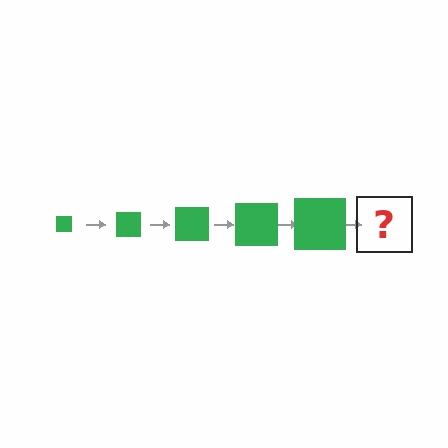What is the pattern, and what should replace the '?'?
The pattern is that the square gets progressively larger each step. The '?' should be a green square, larger than the previous one.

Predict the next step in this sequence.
The next step is a green square, larger than the previous one.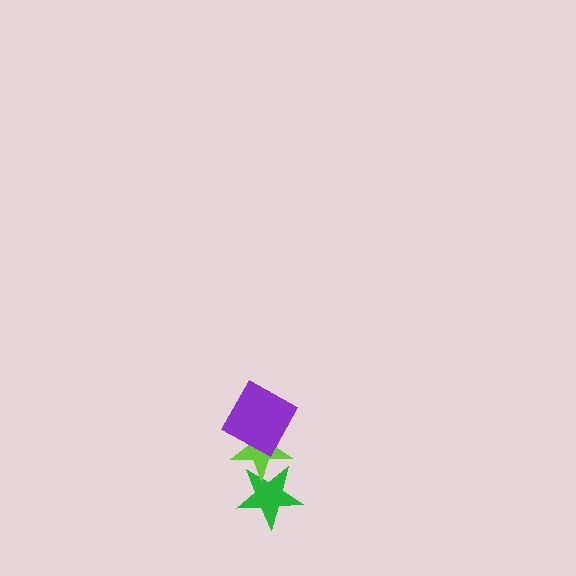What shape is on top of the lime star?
The purple square is on top of the lime star.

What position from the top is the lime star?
The lime star is 2nd from the top.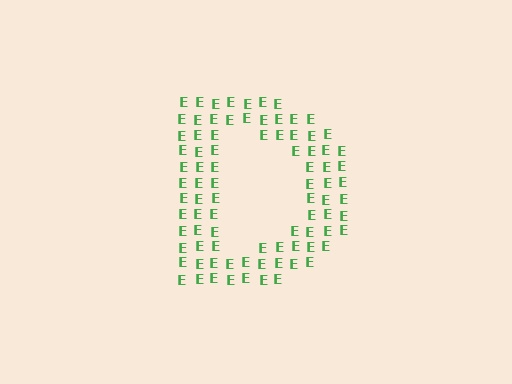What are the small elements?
The small elements are letter E's.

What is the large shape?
The large shape is the letter D.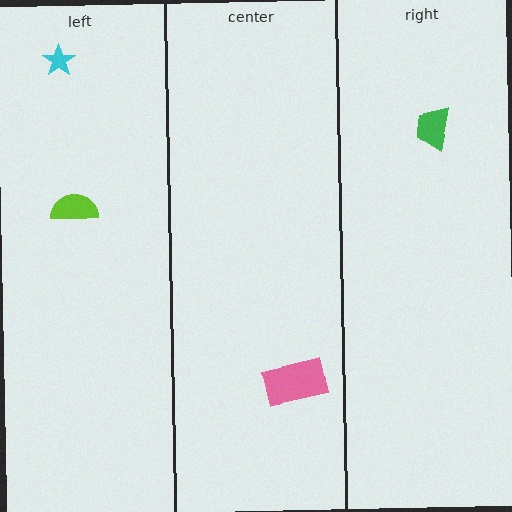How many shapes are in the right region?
1.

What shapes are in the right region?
The green trapezoid.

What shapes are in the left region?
The cyan star, the lime semicircle.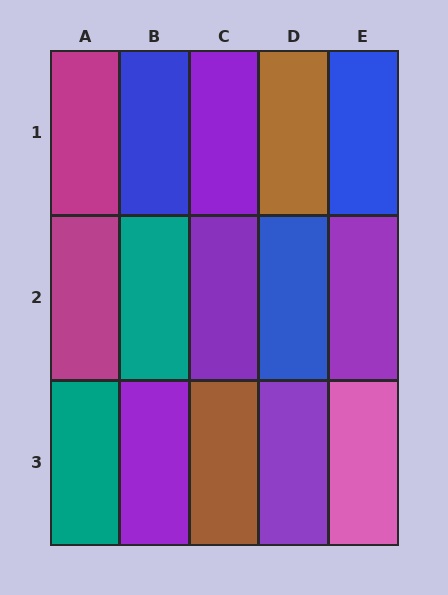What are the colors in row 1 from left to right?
Magenta, blue, purple, brown, blue.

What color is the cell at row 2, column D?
Blue.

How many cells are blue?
3 cells are blue.